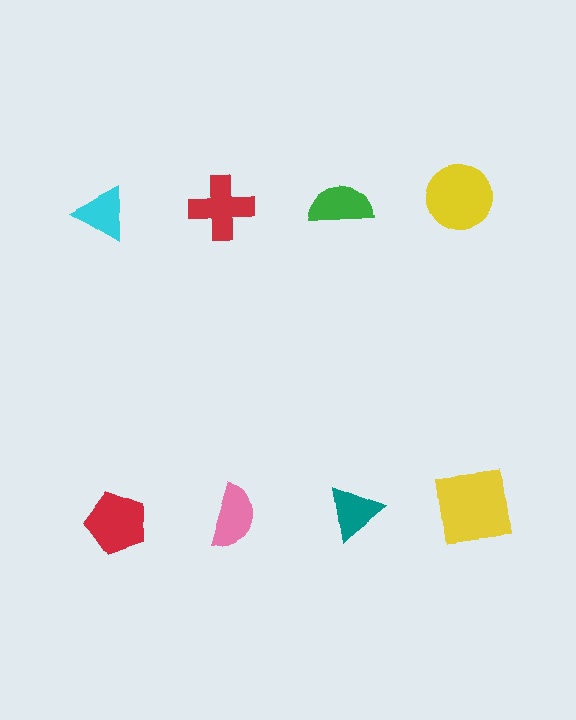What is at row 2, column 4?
A yellow square.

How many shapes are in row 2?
4 shapes.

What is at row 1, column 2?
A red cross.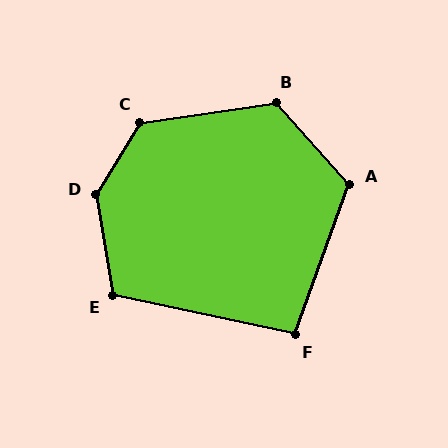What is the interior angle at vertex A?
Approximately 118 degrees (obtuse).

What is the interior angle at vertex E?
Approximately 112 degrees (obtuse).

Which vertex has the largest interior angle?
D, at approximately 138 degrees.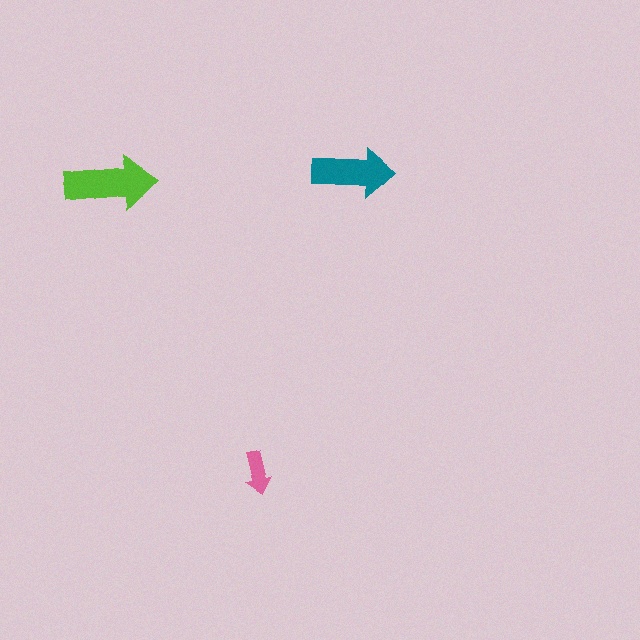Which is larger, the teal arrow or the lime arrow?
The lime one.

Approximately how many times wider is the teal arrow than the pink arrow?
About 2 times wider.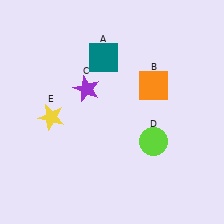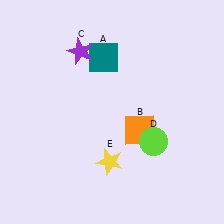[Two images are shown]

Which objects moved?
The objects that moved are: the orange square (B), the purple star (C), the yellow star (E).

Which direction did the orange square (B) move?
The orange square (B) moved down.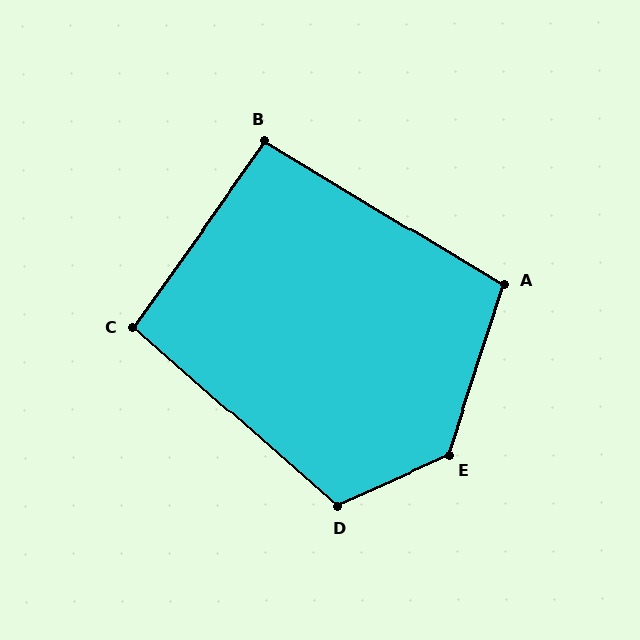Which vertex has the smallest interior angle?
B, at approximately 94 degrees.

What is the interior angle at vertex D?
Approximately 114 degrees (obtuse).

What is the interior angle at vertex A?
Approximately 103 degrees (obtuse).